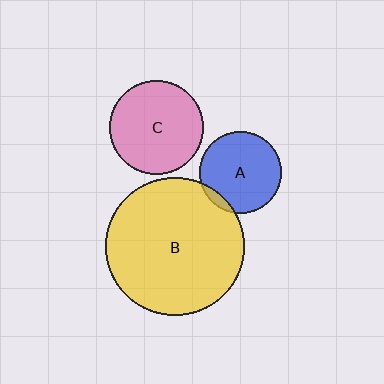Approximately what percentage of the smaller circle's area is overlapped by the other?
Approximately 5%.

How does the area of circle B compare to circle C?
Approximately 2.2 times.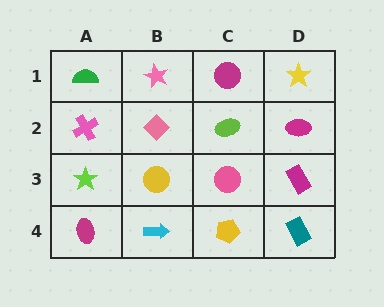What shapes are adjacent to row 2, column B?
A pink star (row 1, column B), a yellow circle (row 3, column B), a pink cross (row 2, column A), a lime ellipse (row 2, column C).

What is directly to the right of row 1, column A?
A pink star.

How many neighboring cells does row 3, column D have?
3.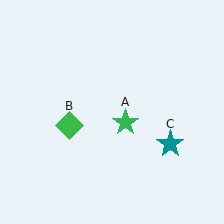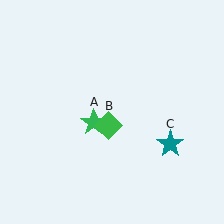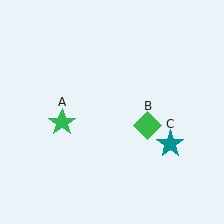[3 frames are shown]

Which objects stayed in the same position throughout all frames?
Teal star (object C) remained stationary.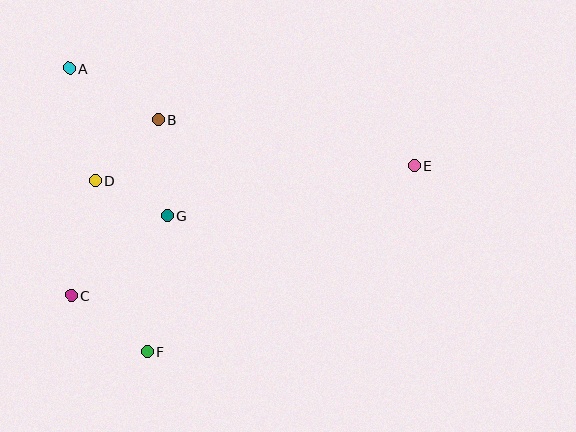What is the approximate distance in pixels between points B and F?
The distance between B and F is approximately 232 pixels.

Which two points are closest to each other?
Points D and G are closest to each other.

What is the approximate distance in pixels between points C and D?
The distance between C and D is approximately 117 pixels.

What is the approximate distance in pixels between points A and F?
The distance between A and F is approximately 294 pixels.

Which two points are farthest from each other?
Points C and E are farthest from each other.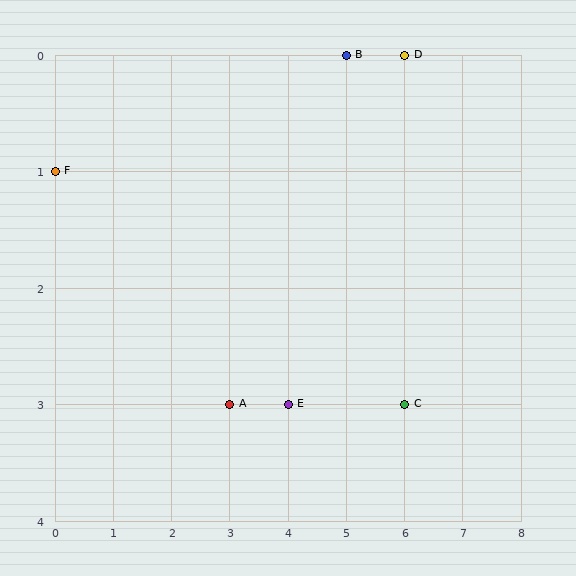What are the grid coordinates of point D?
Point D is at grid coordinates (6, 0).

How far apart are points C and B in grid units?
Points C and B are 1 column and 3 rows apart (about 3.2 grid units diagonally).